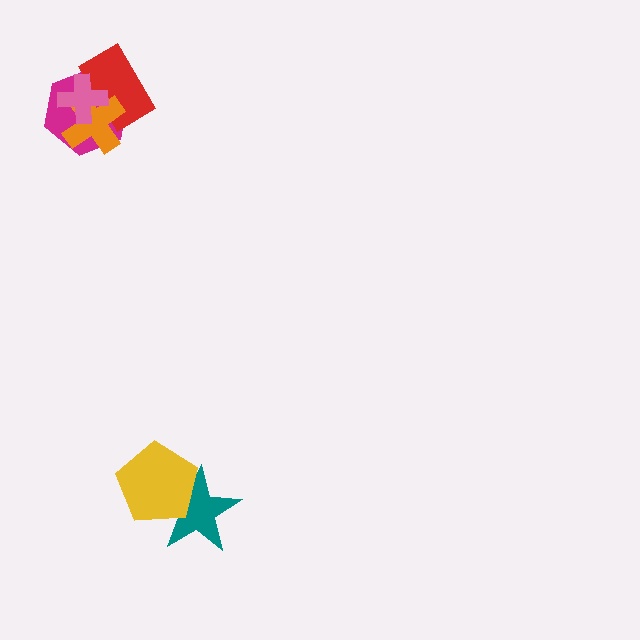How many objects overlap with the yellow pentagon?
1 object overlaps with the yellow pentagon.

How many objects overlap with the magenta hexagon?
3 objects overlap with the magenta hexagon.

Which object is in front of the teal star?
The yellow pentagon is in front of the teal star.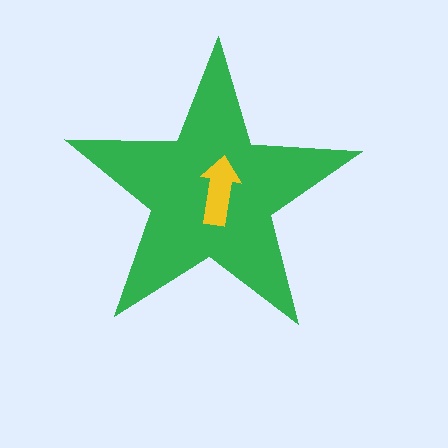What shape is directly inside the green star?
The yellow arrow.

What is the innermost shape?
The yellow arrow.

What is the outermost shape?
The green star.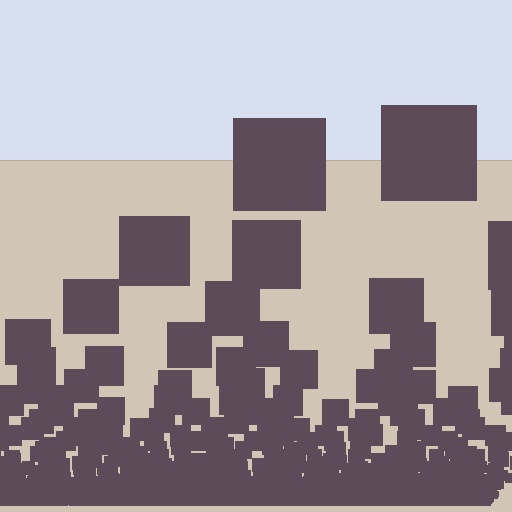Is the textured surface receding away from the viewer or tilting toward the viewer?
The surface appears to tilt toward the viewer. Texture elements get larger and sparser toward the top.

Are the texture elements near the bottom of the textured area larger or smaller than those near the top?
Smaller. The gradient is inverted — elements near the bottom are smaller and denser.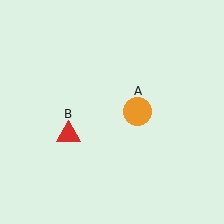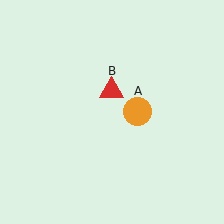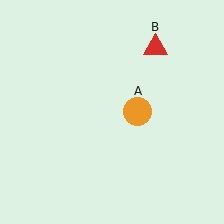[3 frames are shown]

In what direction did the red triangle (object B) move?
The red triangle (object B) moved up and to the right.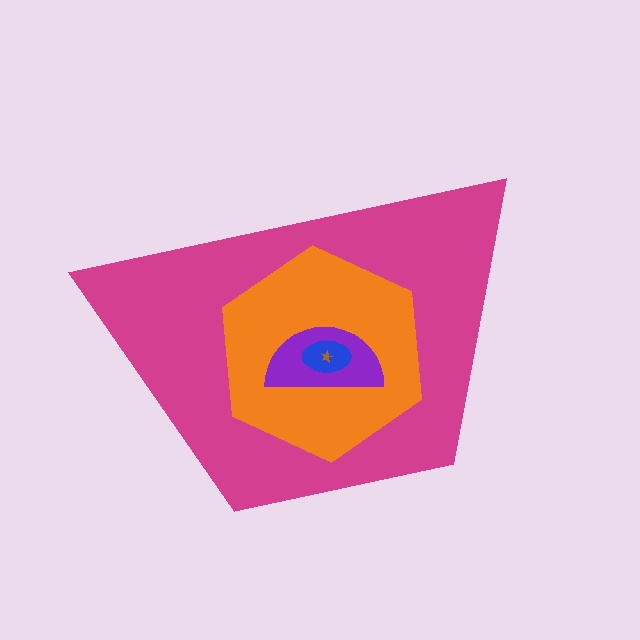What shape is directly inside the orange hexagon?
The purple semicircle.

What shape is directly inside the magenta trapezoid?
The orange hexagon.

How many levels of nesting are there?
5.